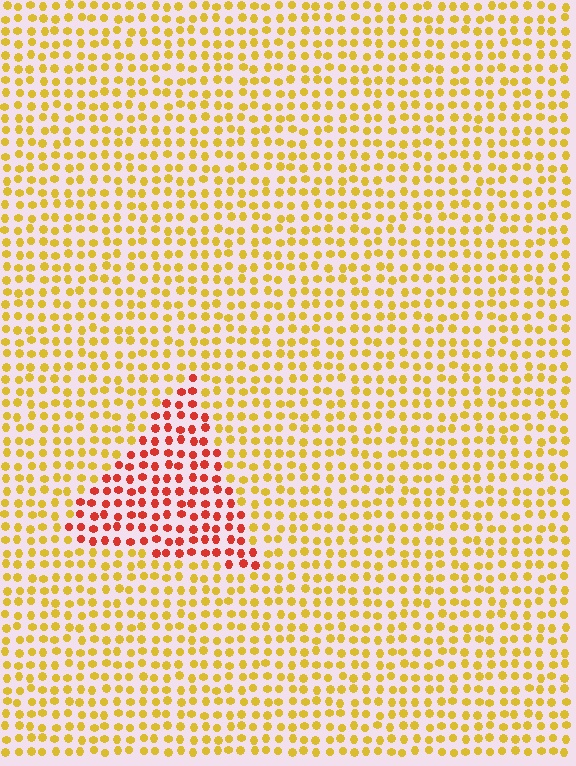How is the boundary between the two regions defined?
The boundary is defined purely by a slight shift in hue (about 48 degrees). Spacing, size, and orientation are identical on both sides.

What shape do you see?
I see a triangle.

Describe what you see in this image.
The image is filled with small yellow elements in a uniform arrangement. A triangle-shaped region is visible where the elements are tinted to a slightly different hue, forming a subtle color boundary.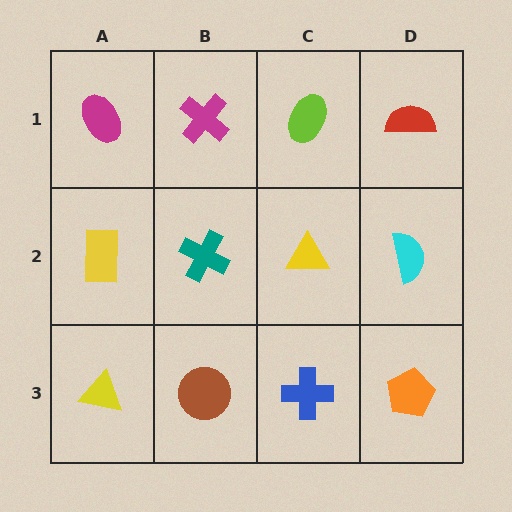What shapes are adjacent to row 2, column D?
A red semicircle (row 1, column D), an orange pentagon (row 3, column D), a yellow triangle (row 2, column C).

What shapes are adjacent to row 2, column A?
A magenta ellipse (row 1, column A), a yellow triangle (row 3, column A), a teal cross (row 2, column B).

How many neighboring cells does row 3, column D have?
2.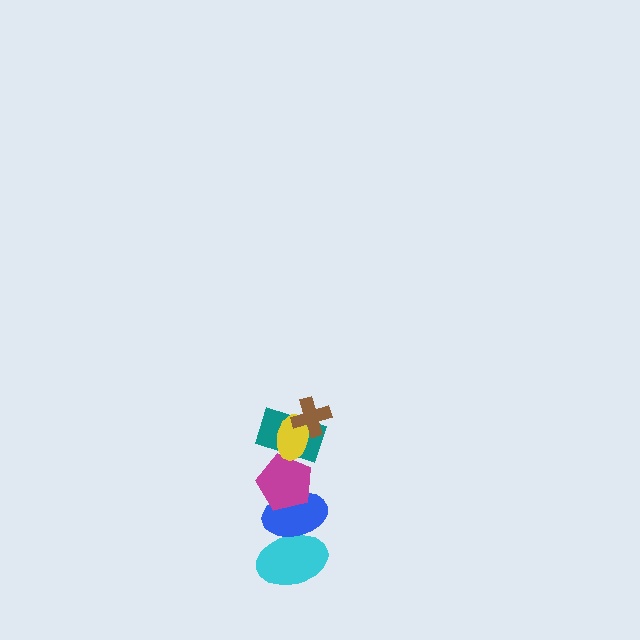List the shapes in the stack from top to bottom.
From top to bottom: the brown cross, the yellow ellipse, the teal rectangle, the magenta pentagon, the blue ellipse, the cyan ellipse.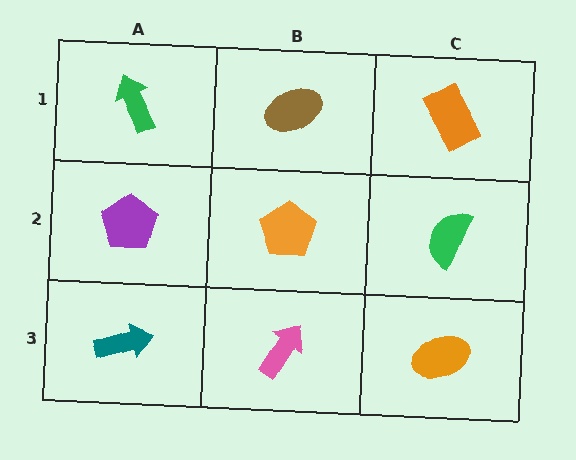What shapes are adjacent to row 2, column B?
A brown ellipse (row 1, column B), a pink arrow (row 3, column B), a purple pentagon (row 2, column A), a green semicircle (row 2, column C).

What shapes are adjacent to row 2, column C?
An orange rectangle (row 1, column C), an orange ellipse (row 3, column C), an orange pentagon (row 2, column B).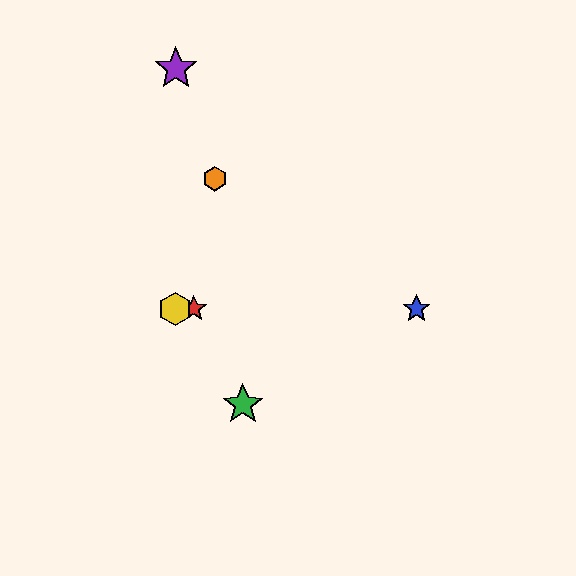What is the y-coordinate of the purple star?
The purple star is at y≈68.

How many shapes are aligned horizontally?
3 shapes (the red star, the blue star, the yellow hexagon) are aligned horizontally.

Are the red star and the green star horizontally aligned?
No, the red star is at y≈309 and the green star is at y≈404.